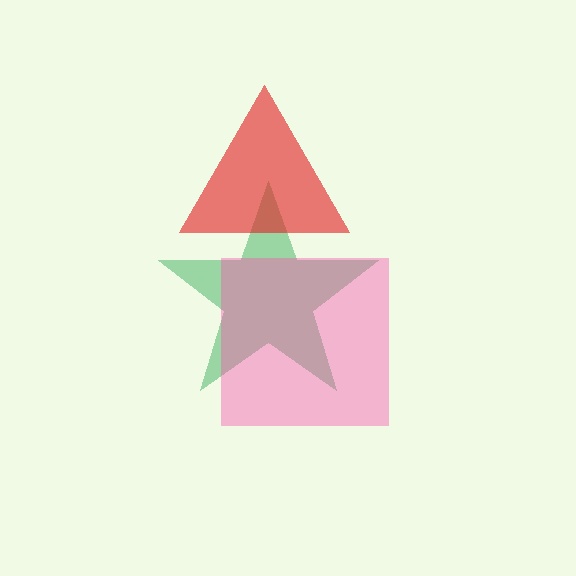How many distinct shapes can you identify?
There are 3 distinct shapes: a green star, a pink square, a red triangle.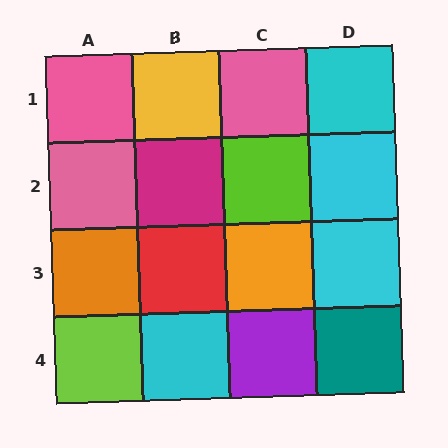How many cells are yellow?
1 cell is yellow.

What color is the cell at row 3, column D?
Cyan.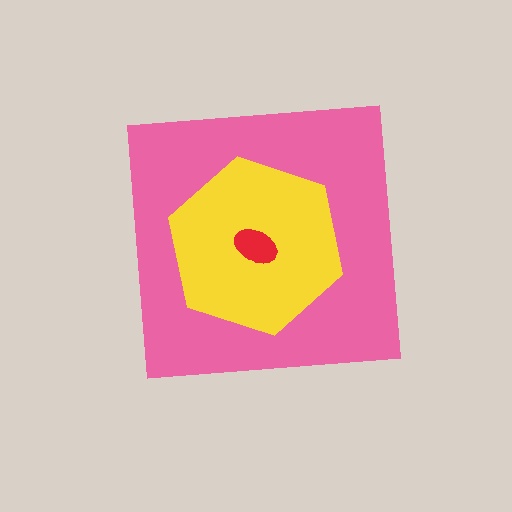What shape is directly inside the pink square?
The yellow hexagon.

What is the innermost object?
The red ellipse.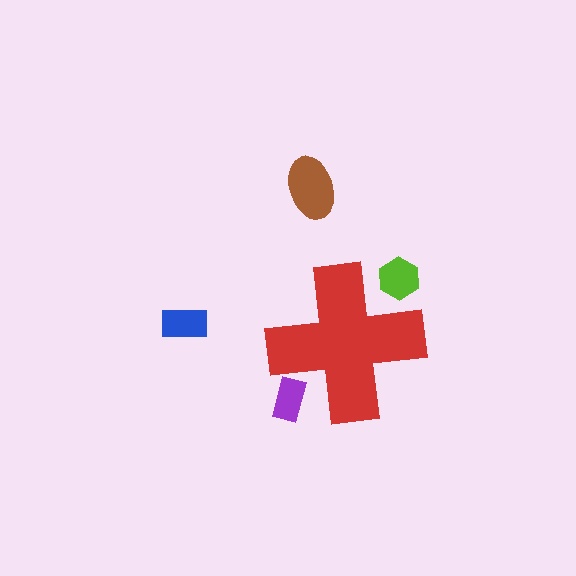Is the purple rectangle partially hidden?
Yes, the purple rectangle is partially hidden behind the red cross.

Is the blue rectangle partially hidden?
No, the blue rectangle is fully visible.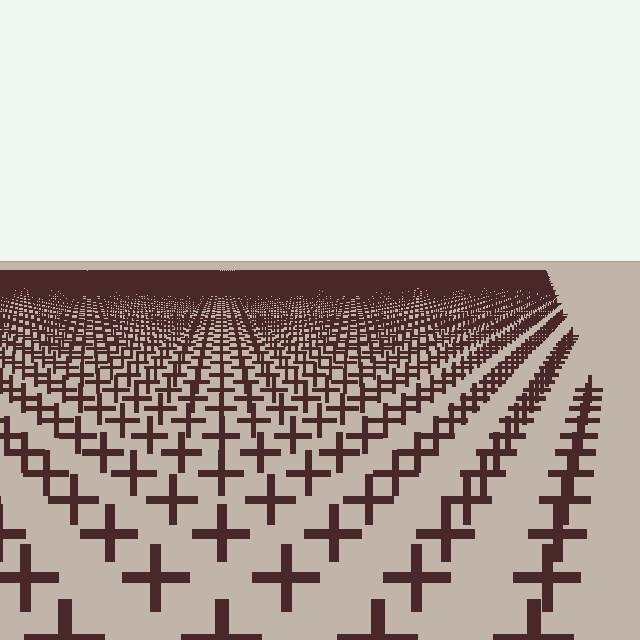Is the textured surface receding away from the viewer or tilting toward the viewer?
The surface is receding away from the viewer. Texture elements get smaller and denser toward the top.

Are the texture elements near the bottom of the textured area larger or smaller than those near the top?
Larger. Near the bottom, elements are closer to the viewer and appear at a bigger on-screen size.